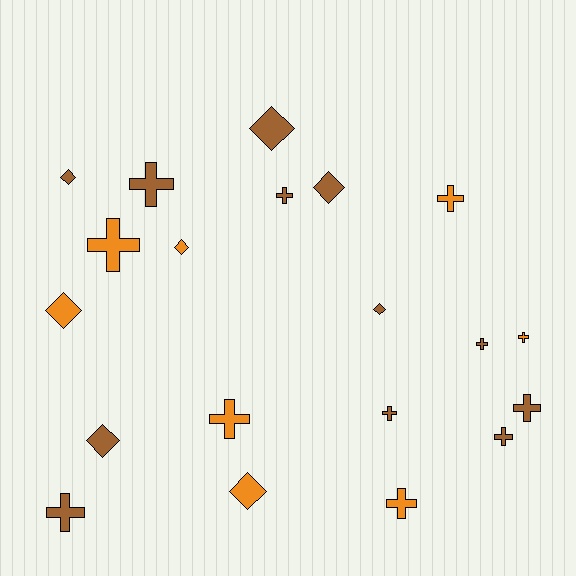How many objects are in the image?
There are 20 objects.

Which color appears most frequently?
Brown, with 12 objects.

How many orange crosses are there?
There are 5 orange crosses.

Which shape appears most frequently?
Cross, with 12 objects.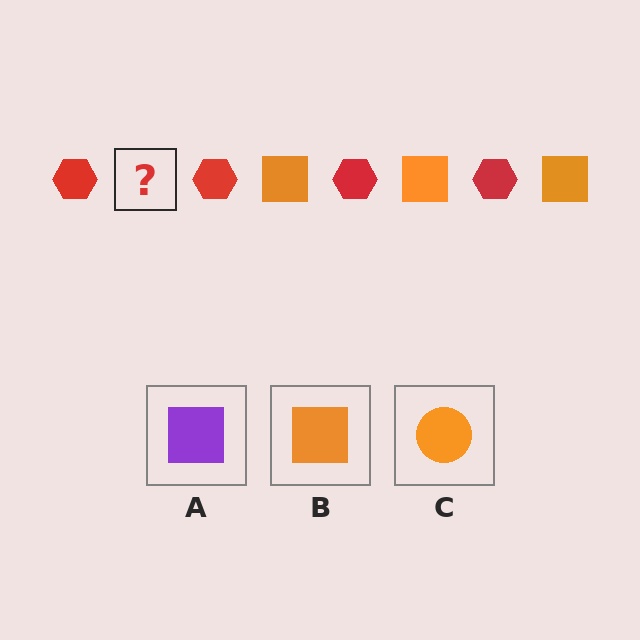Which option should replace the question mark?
Option B.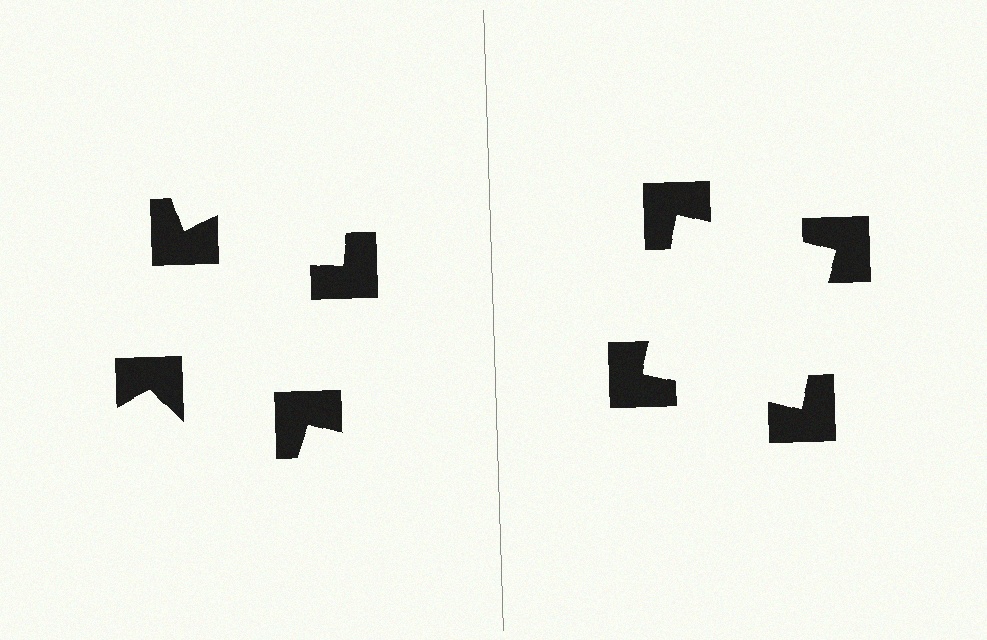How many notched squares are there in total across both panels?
8 — 4 on each side.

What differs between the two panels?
The notched squares are positioned identically on both sides; only the wedge orientations differ. On the right they align to a square; on the left they are misaligned.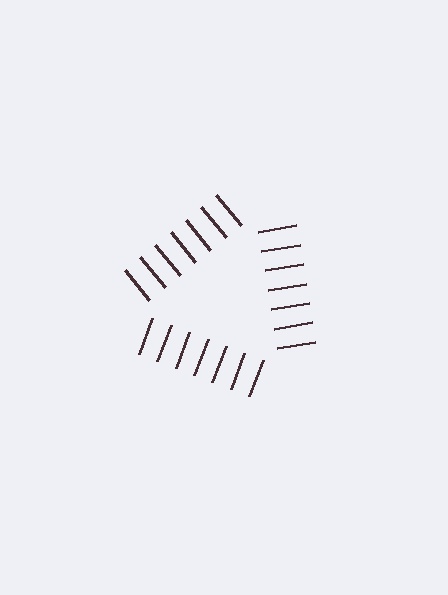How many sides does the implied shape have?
3 sides — the line-ends trace a triangle.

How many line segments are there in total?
21 — 7 along each of the 3 edges.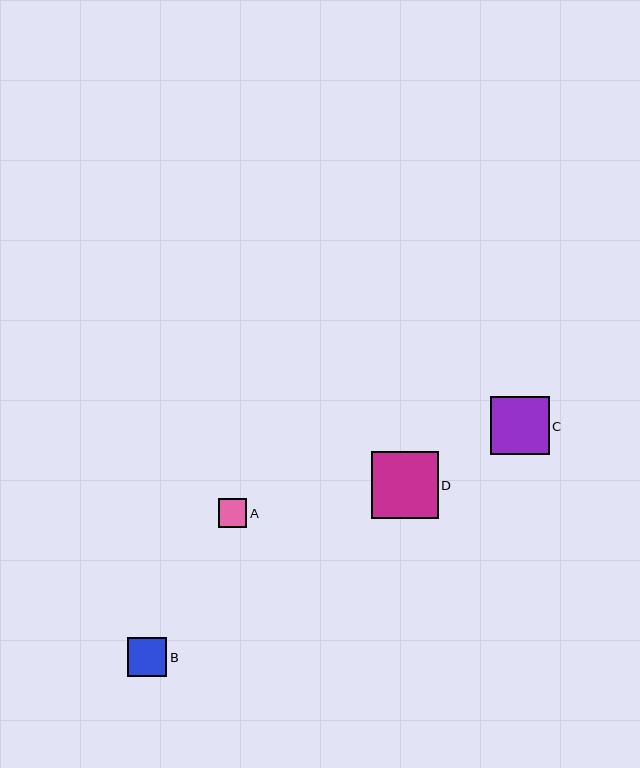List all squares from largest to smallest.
From largest to smallest: D, C, B, A.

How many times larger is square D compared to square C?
Square D is approximately 1.1 times the size of square C.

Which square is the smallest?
Square A is the smallest with a size of approximately 28 pixels.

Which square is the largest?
Square D is the largest with a size of approximately 67 pixels.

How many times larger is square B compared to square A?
Square B is approximately 1.4 times the size of square A.